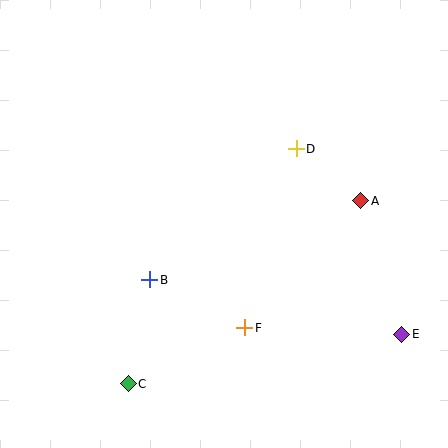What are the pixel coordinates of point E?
Point E is at (402, 334).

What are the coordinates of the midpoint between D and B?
The midpoint between D and B is at (223, 214).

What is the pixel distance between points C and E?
The distance between C and E is 278 pixels.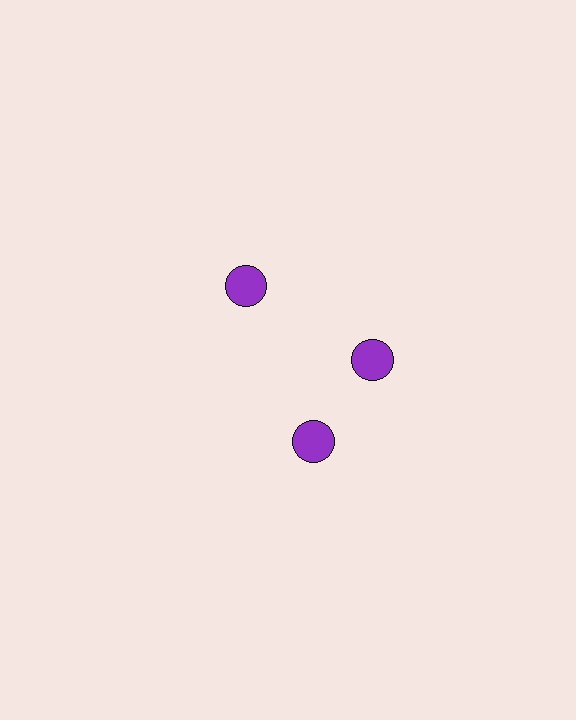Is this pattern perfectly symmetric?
No. The 3 purple circles are arranged in a ring, but one element near the 7 o'clock position is rotated out of alignment along the ring, breaking the 3-fold rotational symmetry.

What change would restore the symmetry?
The symmetry would be restored by rotating it back into even spacing with its neighbors so that all 3 circles sit at equal angles and equal distance from the center.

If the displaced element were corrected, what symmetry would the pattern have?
It would have 3-fold rotational symmetry — the pattern would map onto itself every 120 degrees.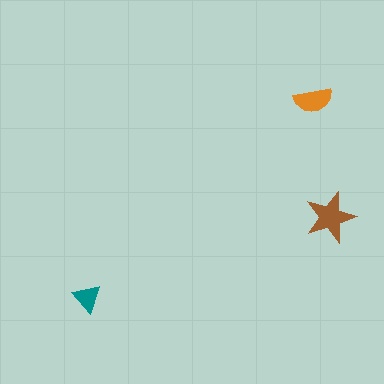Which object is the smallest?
The teal triangle.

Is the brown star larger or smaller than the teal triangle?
Larger.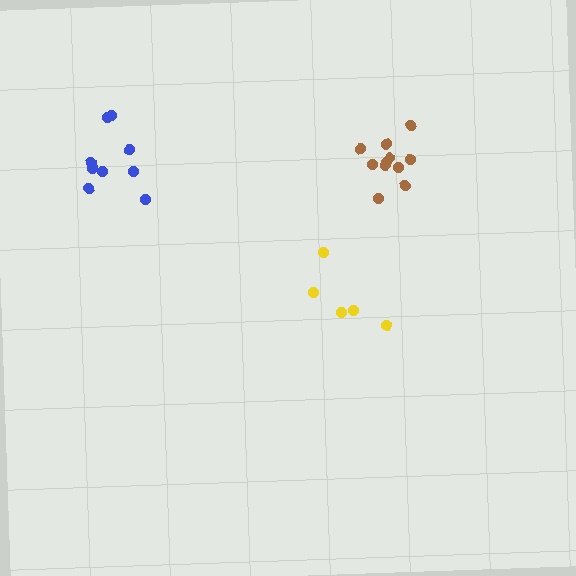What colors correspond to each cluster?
The clusters are colored: yellow, brown, blue.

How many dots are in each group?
Group 1: 5 dots, Group 2: 11 dots, Group 3: 9 dots (25 total).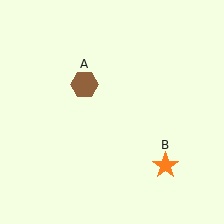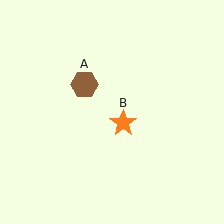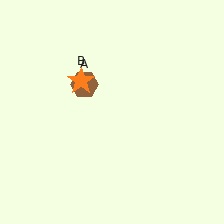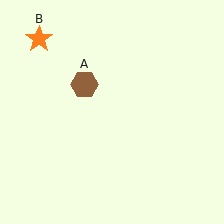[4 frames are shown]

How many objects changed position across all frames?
1 object changed position: orange star (object B).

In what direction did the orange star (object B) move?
The orange star (object B) moved up and to the left.